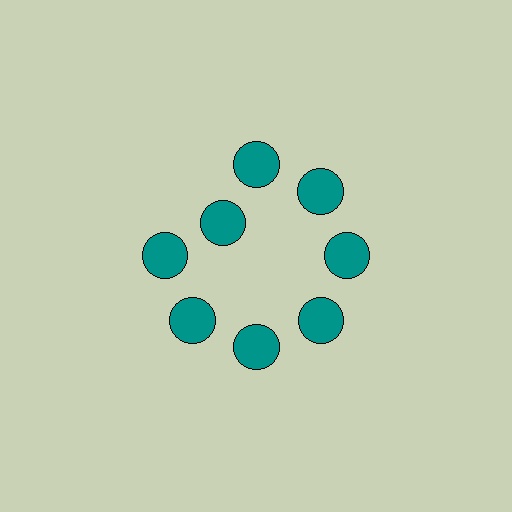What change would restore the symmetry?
The symmetry would be restored by moving it outward, back onto the ring so that all 8 circles sit at equal angles and equal distance from the center.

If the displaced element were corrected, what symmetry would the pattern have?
It would have 8-fold rotational symmetry — the pattern would map onto itself every 45 degrees.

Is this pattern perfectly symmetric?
No. The 8 teal circles are arranged in a ring, but one element near the 10 o'clock position is pulled inward toward the center, breaking the 8-fold rotational symmetry.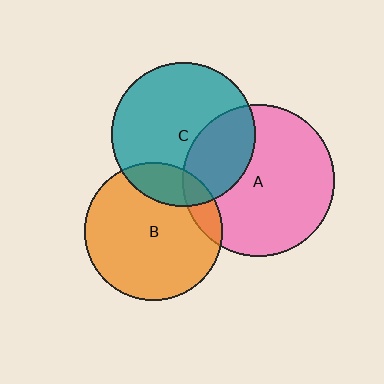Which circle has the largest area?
Circle A (pink).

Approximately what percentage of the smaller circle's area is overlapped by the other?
Approximately 20%.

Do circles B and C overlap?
Yes.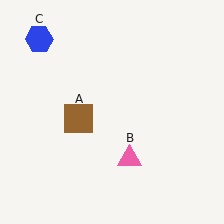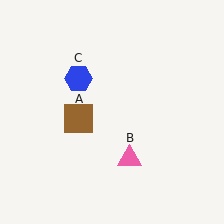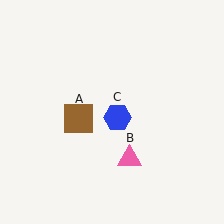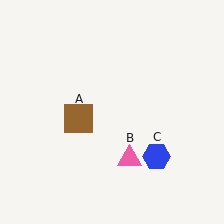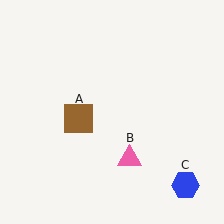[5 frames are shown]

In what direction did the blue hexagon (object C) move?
The blue hexagon (object C) moved down and to the right.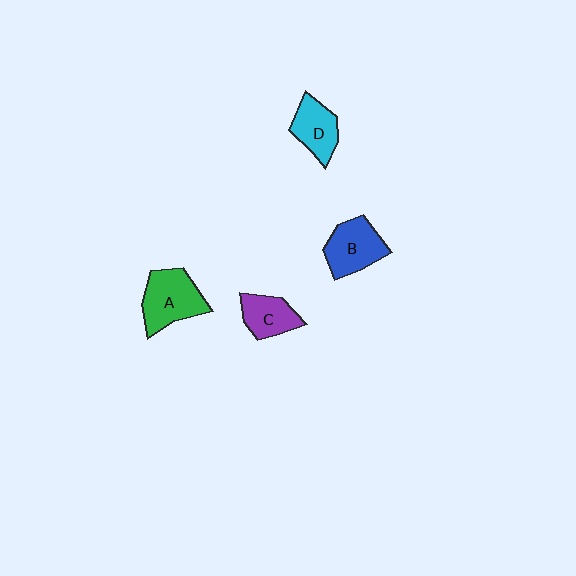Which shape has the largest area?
Shape A (green).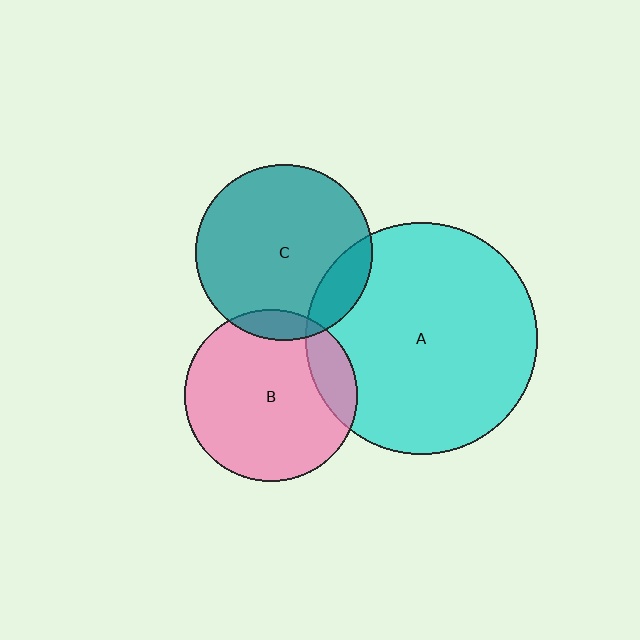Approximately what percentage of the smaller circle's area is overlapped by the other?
Approximately 10%.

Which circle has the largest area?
Circle A (cyan).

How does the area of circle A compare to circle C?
Approximately 1.7 times.